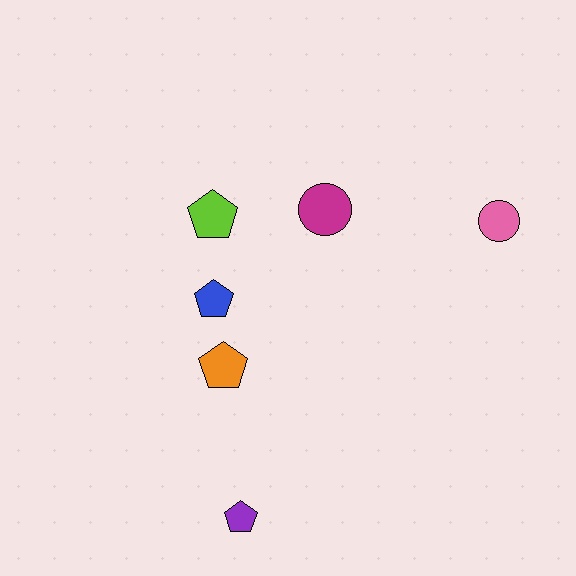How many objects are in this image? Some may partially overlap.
There are 6 objects.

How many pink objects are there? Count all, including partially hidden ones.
There is 1 pink object.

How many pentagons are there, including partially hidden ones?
There are 4 pentagons.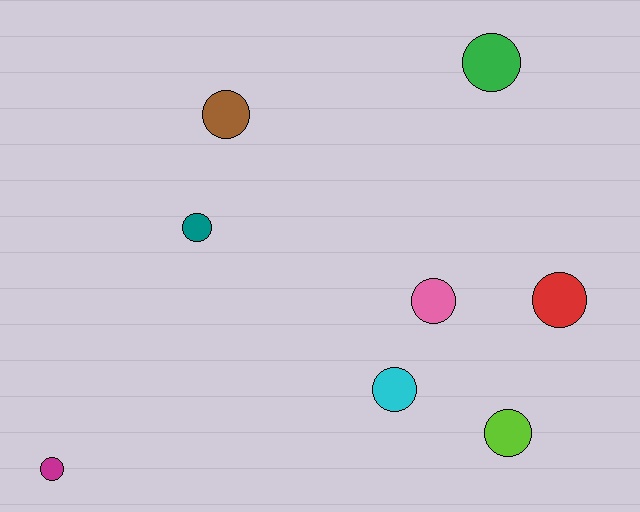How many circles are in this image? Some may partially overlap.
There are 8 circles.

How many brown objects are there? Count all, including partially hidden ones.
There is 1 brown object.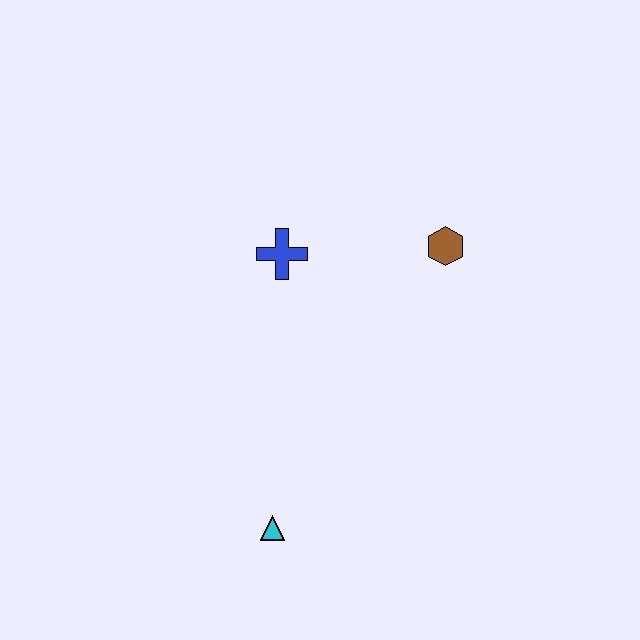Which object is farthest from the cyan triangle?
The brown hexagon is farthest from the cyan triangle.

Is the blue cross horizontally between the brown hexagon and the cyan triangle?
Yes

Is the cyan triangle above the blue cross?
No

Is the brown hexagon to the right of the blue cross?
Yes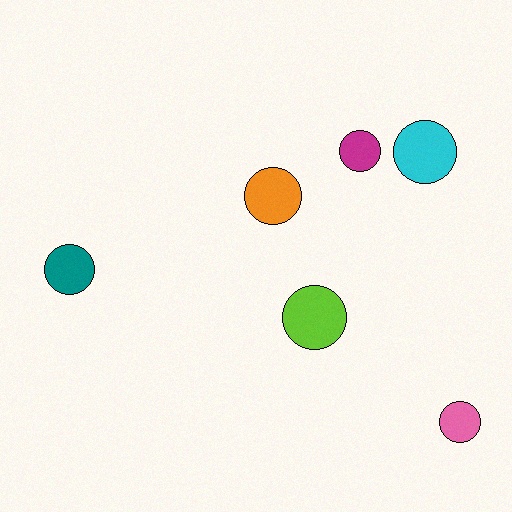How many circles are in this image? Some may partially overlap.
There are 6 circles.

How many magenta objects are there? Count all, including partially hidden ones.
There is 1 magenta object.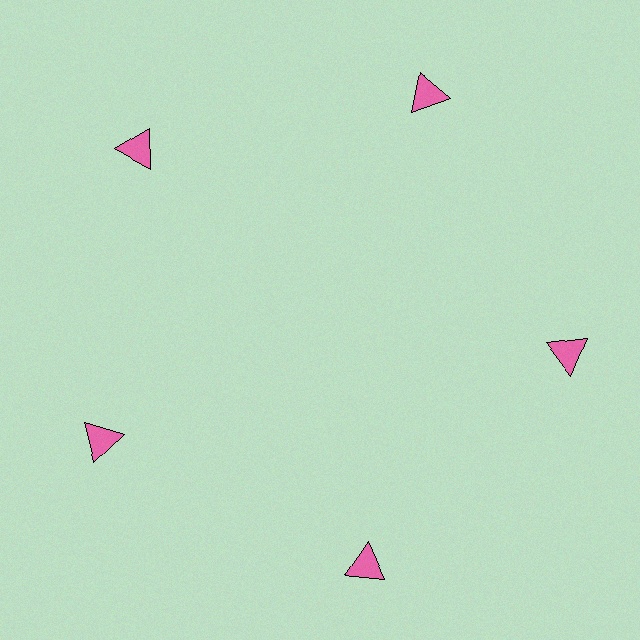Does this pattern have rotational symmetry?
Yes, this pattern has 5-fold rotational symmetry. It looks the same after rotating 72 degrees around the center.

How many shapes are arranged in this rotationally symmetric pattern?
There are 5 shapes, arranged in 5 groups of 1.